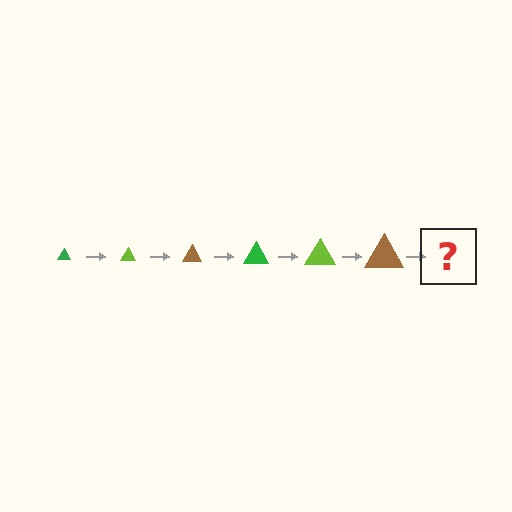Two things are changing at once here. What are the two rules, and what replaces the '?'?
The two rules are that the triangle grows larger each step and the color cycles through green, lime, and brown. The '?' should be a green triangle, larger than the previous one.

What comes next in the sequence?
The next element should be a green triangle, larger than the previous one.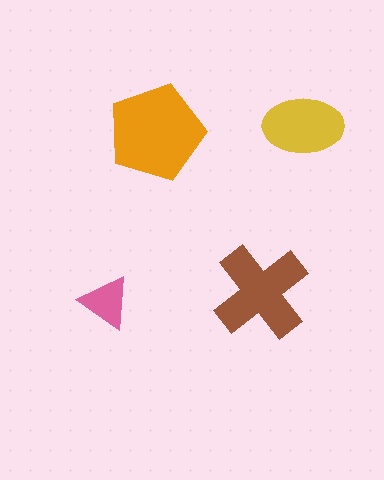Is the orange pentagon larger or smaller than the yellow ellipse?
Larger.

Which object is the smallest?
The pink triangle.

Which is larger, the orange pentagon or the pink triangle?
The orange pentagon.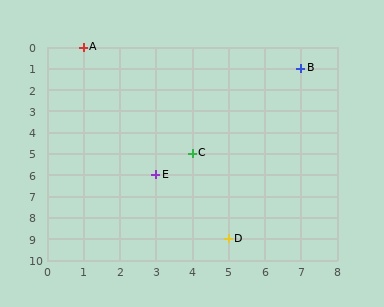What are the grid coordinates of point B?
Point B is at grid coordinates (7, 1).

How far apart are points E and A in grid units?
Points E and A are 2 columns and 6 rows apart (about 6.3 grid units diagonally).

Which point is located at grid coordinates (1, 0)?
Point A is at (1, 0).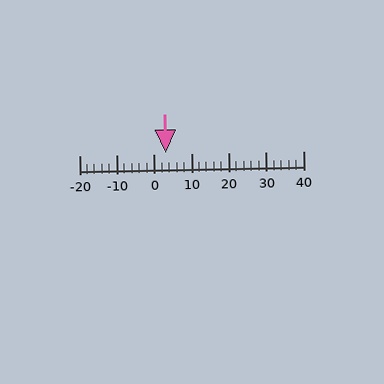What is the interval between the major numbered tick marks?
The major tick marks are spaced 10 units apart.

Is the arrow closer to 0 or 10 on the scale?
The arrow is closer to 0.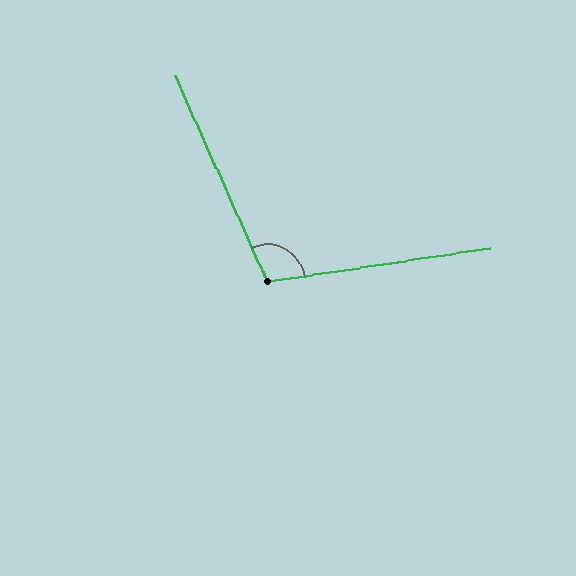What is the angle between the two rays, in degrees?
Approximately 105 degrees.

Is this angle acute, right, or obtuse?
It is obtuse.